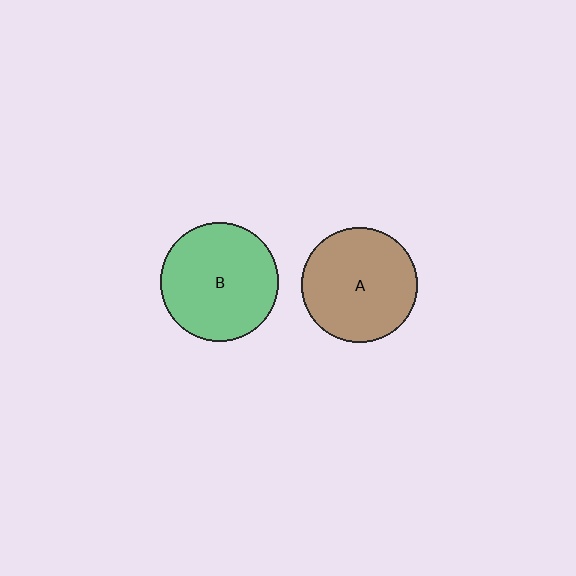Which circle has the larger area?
Circle B (green).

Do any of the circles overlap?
No, none of the circles overlap.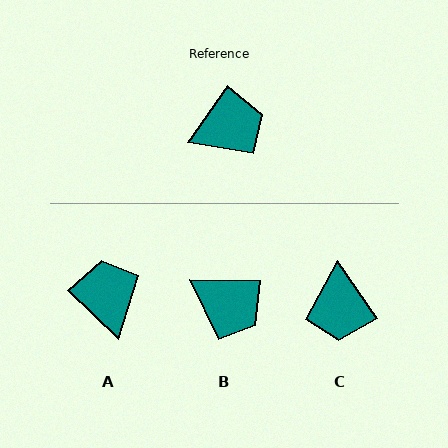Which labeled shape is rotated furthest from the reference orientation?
C, about 110 degrees away.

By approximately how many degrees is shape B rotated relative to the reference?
Approximately 55 degrees clockwise.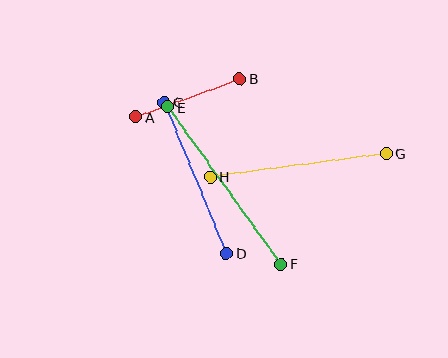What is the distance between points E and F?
The distance is approximately 194 pixels.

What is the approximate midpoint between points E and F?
The midpoint is at approximately (225, 185) pixels.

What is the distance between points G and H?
The distance is approximately 177 pixels.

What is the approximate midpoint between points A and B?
The midpoint is at approximately (188, 98) pixels.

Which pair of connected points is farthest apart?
Points E and F are farthest apart.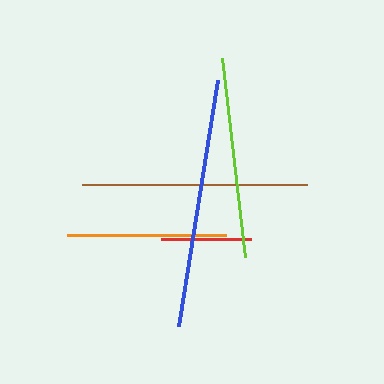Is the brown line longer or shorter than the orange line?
The brown line is longer than the orange line.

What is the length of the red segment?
The red segment is approximately 90 pixels long.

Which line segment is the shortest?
The red line is the shortest at approximately 90 pixels.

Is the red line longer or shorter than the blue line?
The blue line is longer than the red line.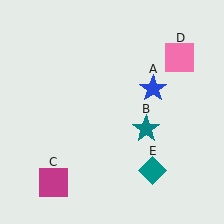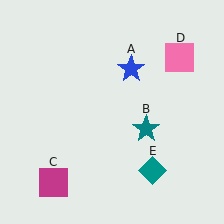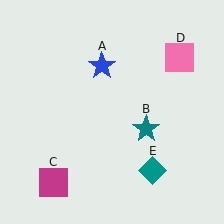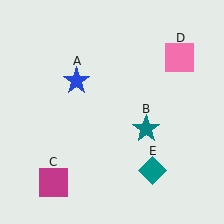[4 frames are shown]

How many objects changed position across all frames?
1 object changed position: blue star (object A).